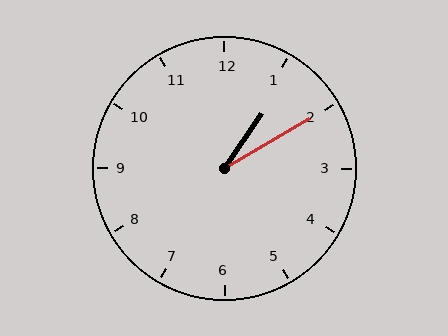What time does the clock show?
1:10.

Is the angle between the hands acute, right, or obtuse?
It is acute.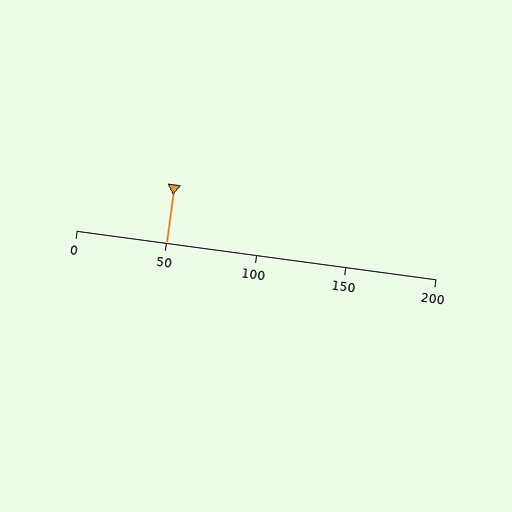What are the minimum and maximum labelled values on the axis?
The axis runs from 0 to 200.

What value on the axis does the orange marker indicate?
The marker indicates approximately 50.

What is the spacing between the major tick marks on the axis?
The major ticks are spaced 50 apart.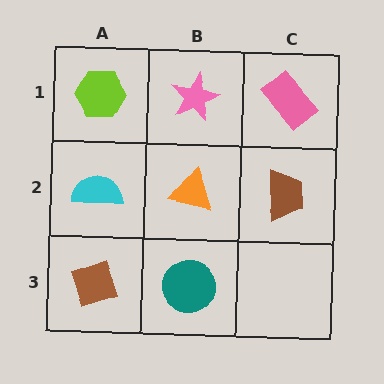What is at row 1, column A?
A lime hexagon.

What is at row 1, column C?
A pink rectangle.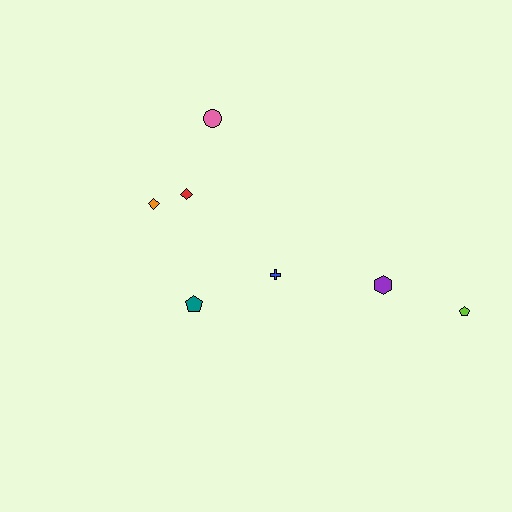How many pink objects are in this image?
There is 1 pink object.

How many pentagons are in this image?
There are 2 pentagons.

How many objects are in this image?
There are 7 objects.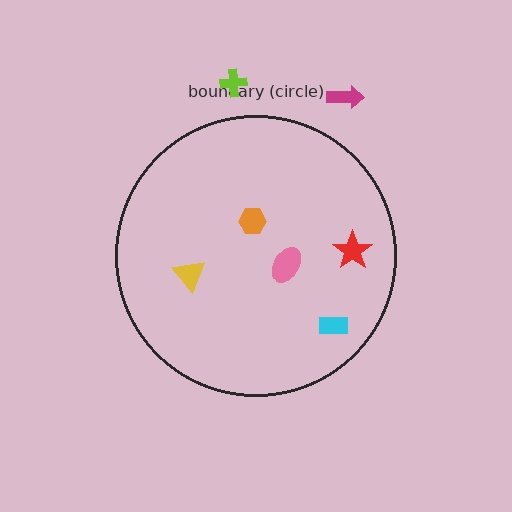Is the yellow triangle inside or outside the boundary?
Inside.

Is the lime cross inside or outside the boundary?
Outside.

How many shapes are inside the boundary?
5 inside, 2 outside.